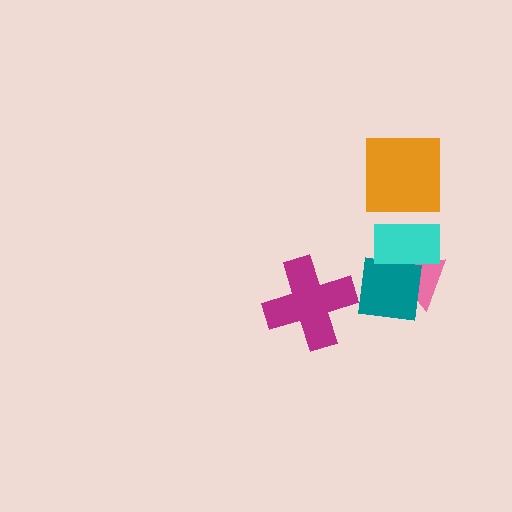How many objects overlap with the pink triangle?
2 objects overlap with the pink triangle.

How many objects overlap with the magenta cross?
0 objects overlap with the magenta cross.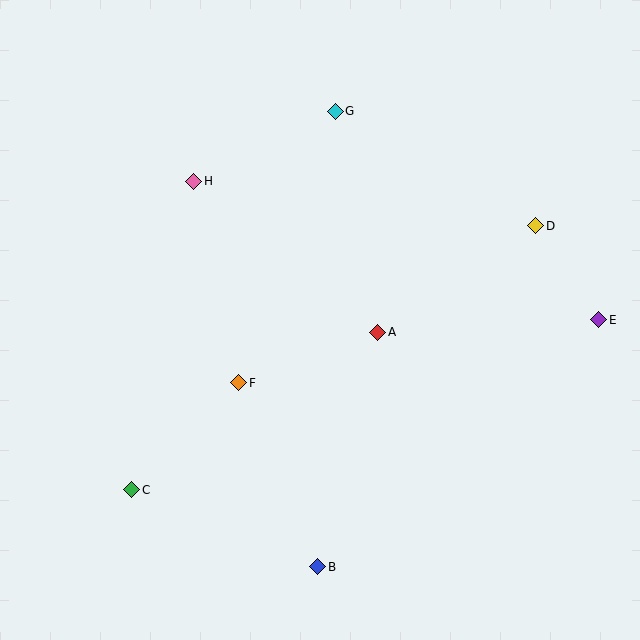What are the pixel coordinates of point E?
Point E is at (599, 320).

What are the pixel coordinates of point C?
Point C is at (132, 490).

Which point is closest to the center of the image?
Point A at (378, 332) is closest to the center.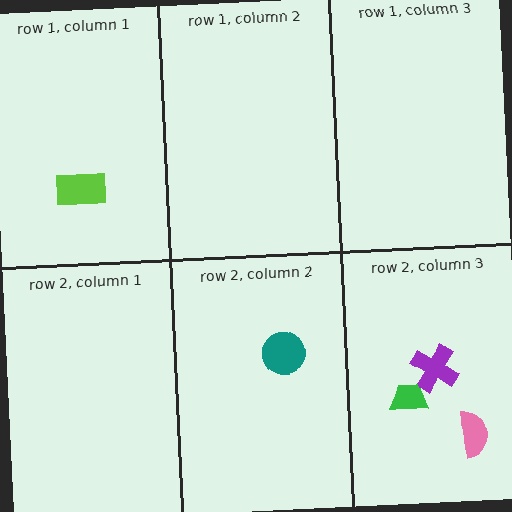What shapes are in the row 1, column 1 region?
The lime rectangle.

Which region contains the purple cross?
The row 2, column 3 region.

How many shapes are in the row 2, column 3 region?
3.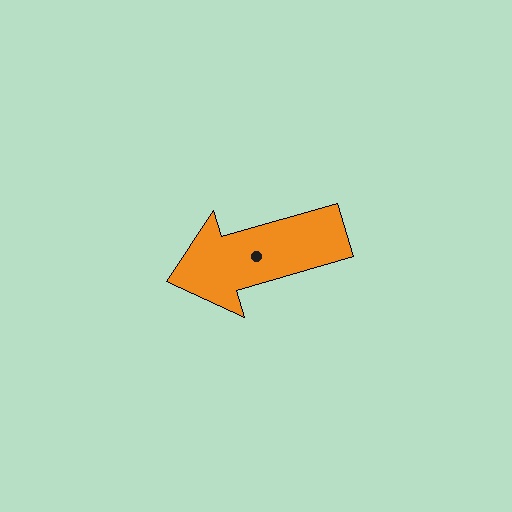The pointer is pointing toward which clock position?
Roughly 8 o'clock.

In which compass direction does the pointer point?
West.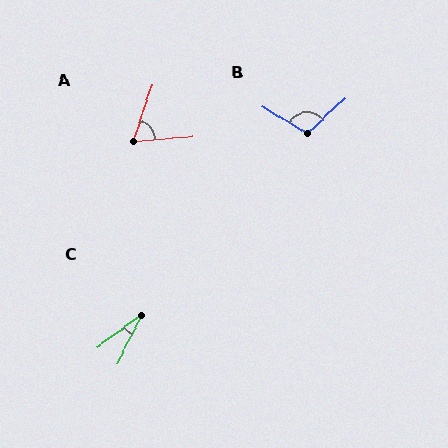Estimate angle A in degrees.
Approximately 66 degrees.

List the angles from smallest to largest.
C (28°), A (66°), B (106°).